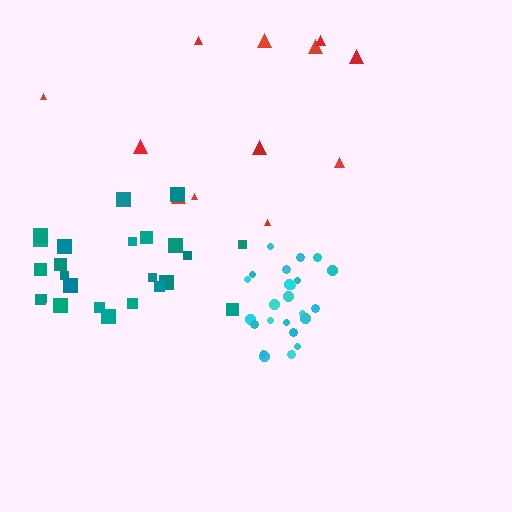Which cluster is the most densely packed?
Cyan.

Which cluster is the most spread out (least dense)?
Red.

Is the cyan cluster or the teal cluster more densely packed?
Cyan.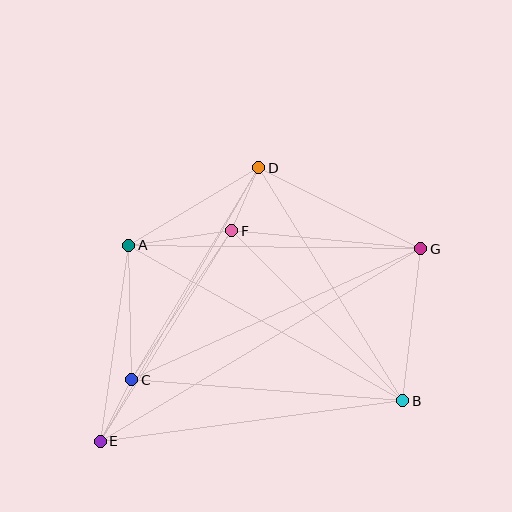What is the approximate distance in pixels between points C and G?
The distance between C and G is approximately 318 pixels.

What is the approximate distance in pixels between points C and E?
The distance between C and E is approximately 69 pixels.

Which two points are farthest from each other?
Points E and G are farthest from each other.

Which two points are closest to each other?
Points D and F are closest to each other.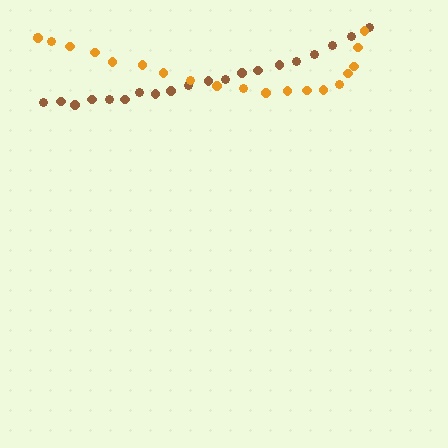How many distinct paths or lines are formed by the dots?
There are 2 distinct paths.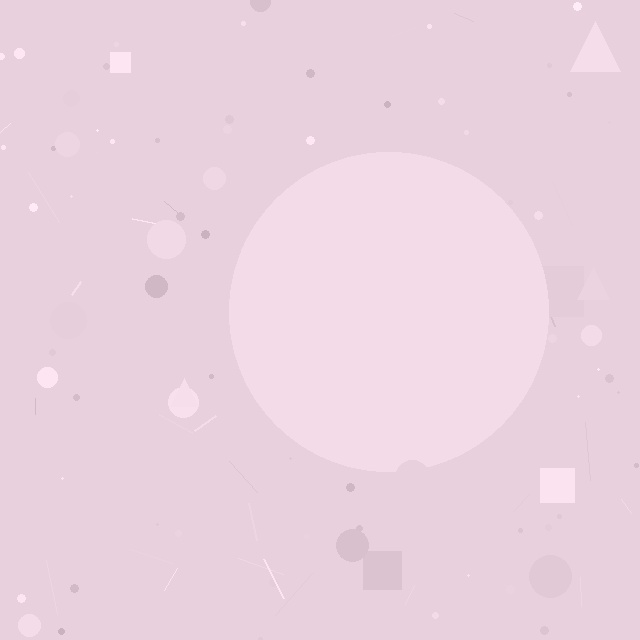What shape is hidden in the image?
A circle is hidden in the image.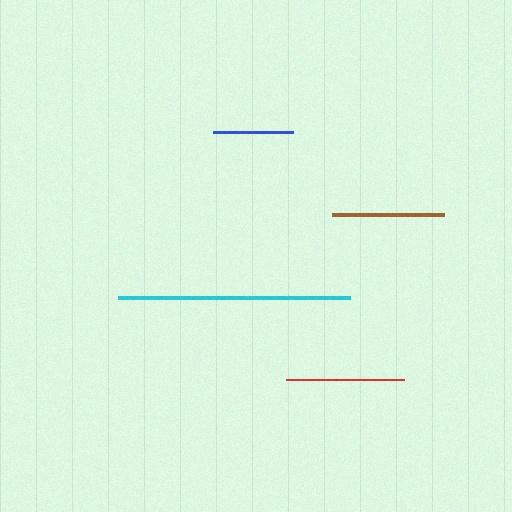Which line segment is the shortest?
The blue line is the shortest at approximately 80 pixels.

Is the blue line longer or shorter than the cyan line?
The cyan line is longer than the blue line.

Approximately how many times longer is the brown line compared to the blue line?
The brown line is approximately 1.4 times the length of the blue line.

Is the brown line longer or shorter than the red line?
The red line is longer than the brown line.